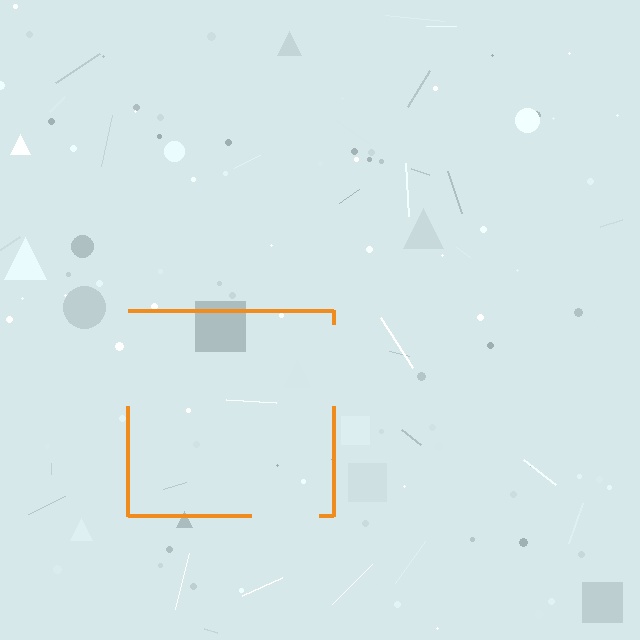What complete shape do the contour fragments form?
The contour fragments form a square.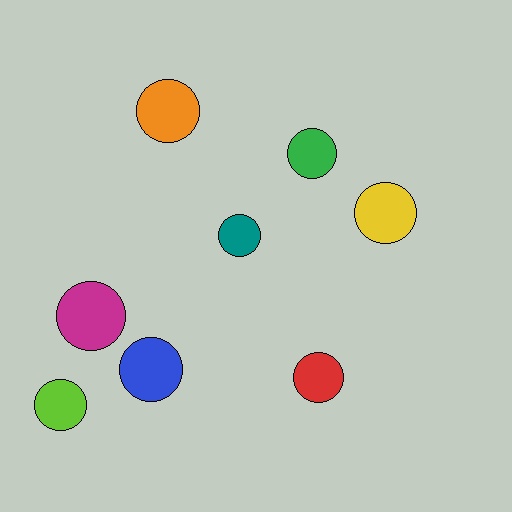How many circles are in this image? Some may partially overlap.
There are 8 circles.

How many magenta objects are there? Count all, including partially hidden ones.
There is 1 magenta object.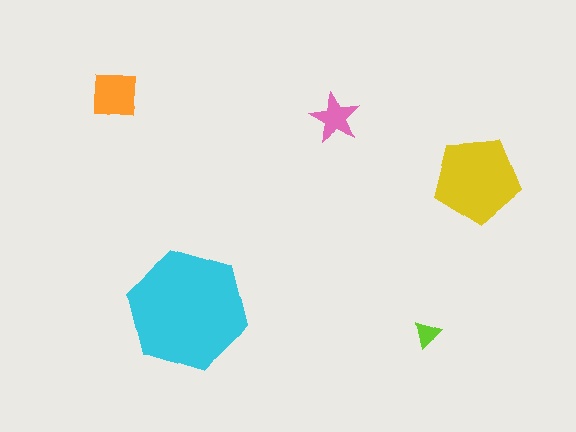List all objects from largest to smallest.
The cyan hexagon, the yellow pentagon, the orange square, the pink star, the lime triangle.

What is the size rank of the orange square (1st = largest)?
3rd.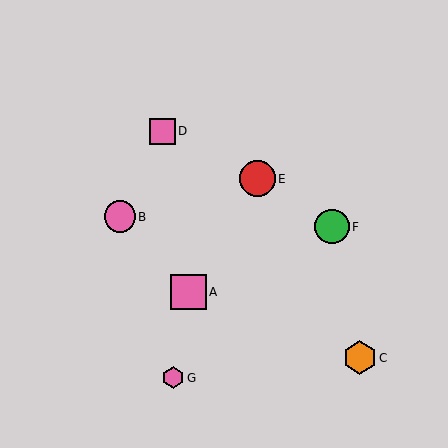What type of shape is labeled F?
Shape F is a green circle.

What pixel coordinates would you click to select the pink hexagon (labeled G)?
Click at (173, 378) to select the pink hexagon G.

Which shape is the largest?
The red circle (labeled E) is the largest.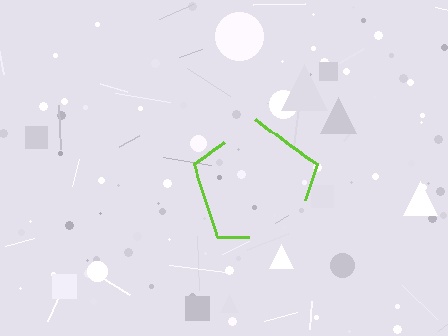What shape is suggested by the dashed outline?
The dashed outline suggests a pentagon.